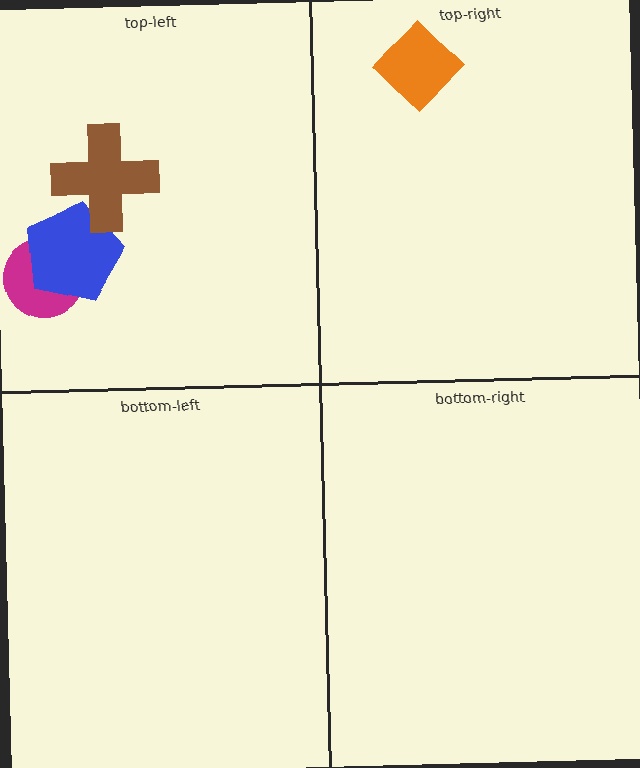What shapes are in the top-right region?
The orange diamond.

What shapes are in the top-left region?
The magenta circle, the blue pentagon, the brown cross.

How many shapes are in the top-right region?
1.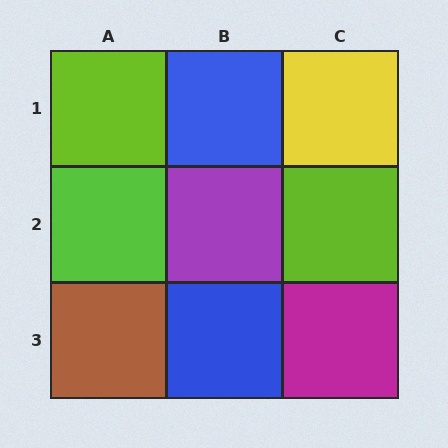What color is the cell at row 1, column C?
Yellow.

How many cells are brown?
1 cell is brown.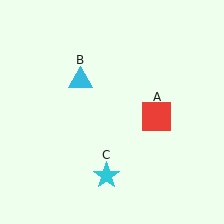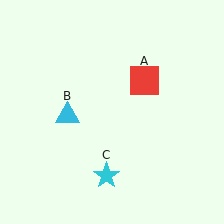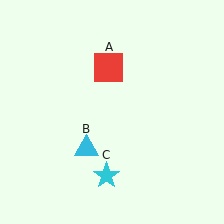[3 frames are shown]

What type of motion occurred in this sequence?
The red square (object A), cyan triangle (object B) rotated counterclockwise around the center of the scene.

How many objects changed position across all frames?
2 objects changed position: red square (object A), cyan triangle (object B).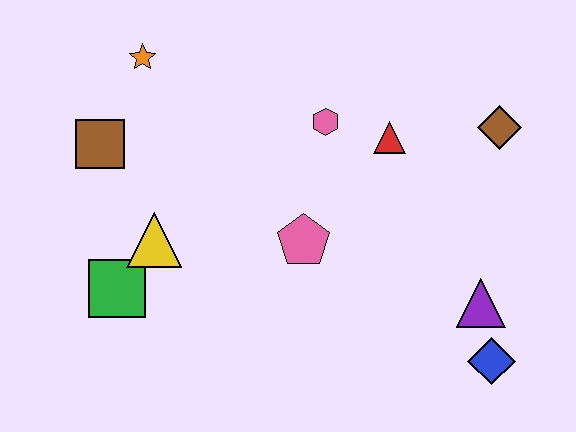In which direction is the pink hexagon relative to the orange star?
The pink hexagon is to the right of the orange star.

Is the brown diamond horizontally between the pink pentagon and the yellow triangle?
No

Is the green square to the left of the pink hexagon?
Yes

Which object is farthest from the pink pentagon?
The orange star is farthest from the pink pentagon.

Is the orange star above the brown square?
Yes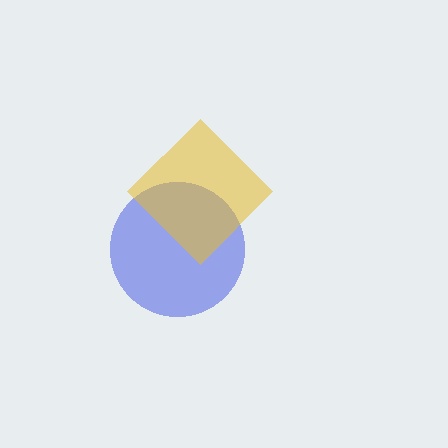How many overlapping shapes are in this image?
There are 2 overlapping shapes in the image.